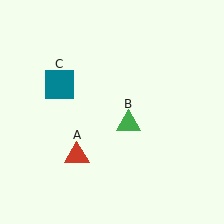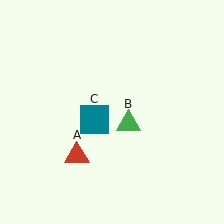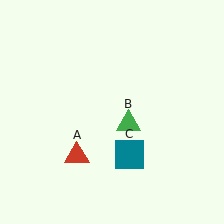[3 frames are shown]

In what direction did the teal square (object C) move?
The teal square (object C) moved down and to the right.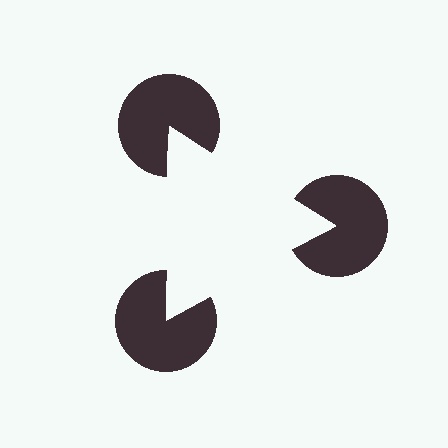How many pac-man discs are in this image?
There are 3 — one at each vertex of the illusory triangle.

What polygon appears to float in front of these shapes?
An illusory triangle — its edges are inferred from the aligned wedge cuts in the pac-man discs, not physically drawn.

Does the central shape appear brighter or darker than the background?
It typically appears slightly brighter than the background, even though no actual brightness change is drawn.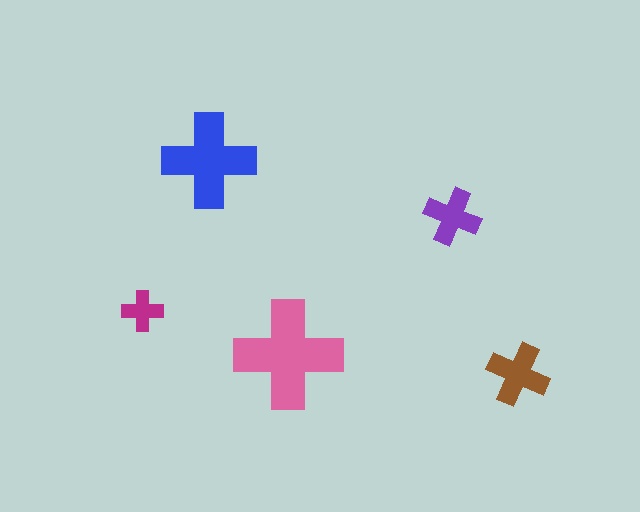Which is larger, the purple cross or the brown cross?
The brown one.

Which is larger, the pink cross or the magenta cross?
The pink one.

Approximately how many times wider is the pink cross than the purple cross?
About 2 times wider.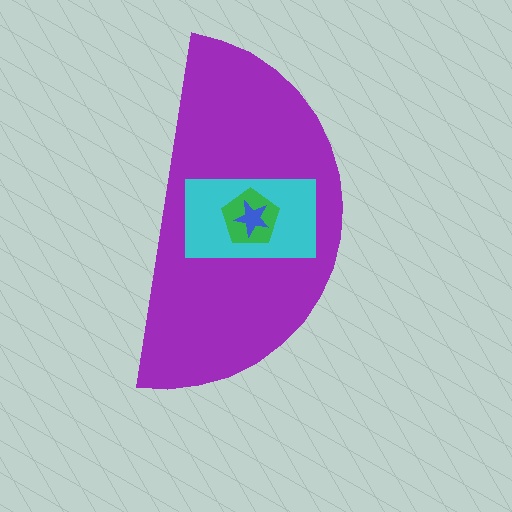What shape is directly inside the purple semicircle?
The cyan rectangle.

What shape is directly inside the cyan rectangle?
The green pentagon.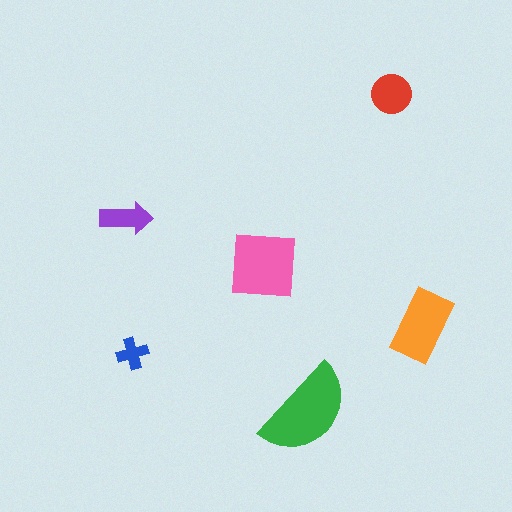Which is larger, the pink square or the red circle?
The pink square.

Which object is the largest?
The green semicircle.